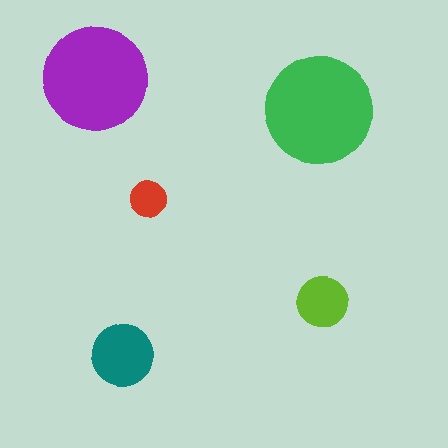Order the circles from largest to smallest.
the green one, the purple one, the teal one, the lime one, the red one.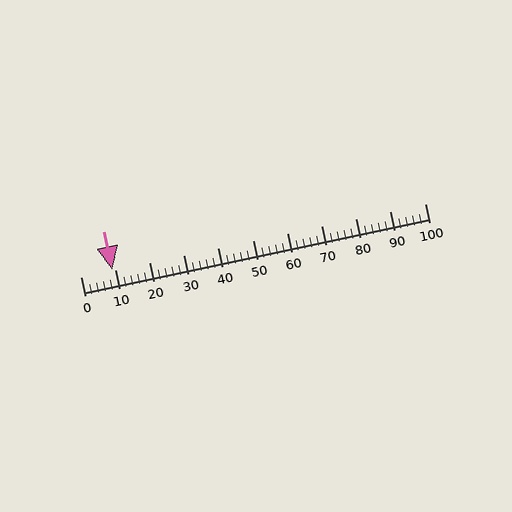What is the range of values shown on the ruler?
The ruler shows values from 0 to 100.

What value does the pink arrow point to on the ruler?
The pink arrow points to approximately 9.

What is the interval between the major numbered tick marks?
The major tick marks are spaced 10 units apart.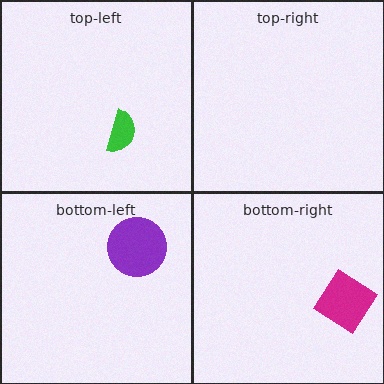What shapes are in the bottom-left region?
The purple circle.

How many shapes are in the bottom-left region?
1.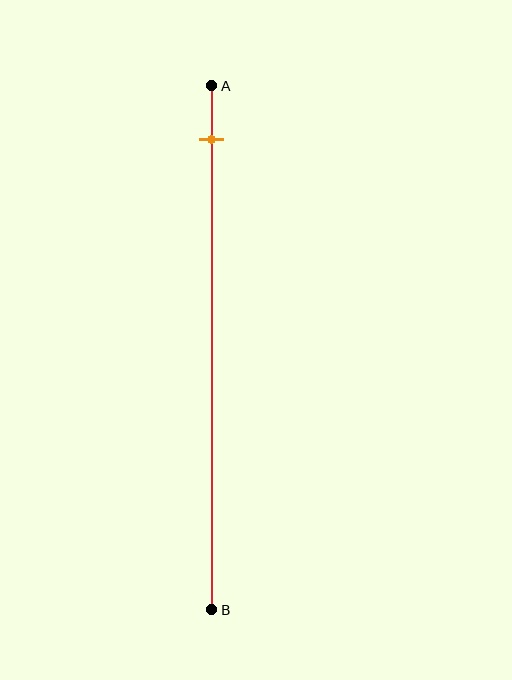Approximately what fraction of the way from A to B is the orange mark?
The orange mark is approximately 10% of the way from A to B.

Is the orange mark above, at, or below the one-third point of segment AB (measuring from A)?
The orange mark is above the one-third point of segment AB.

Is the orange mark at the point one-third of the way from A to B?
No, the mark is at about 10% from A, not at the 33% one-third point.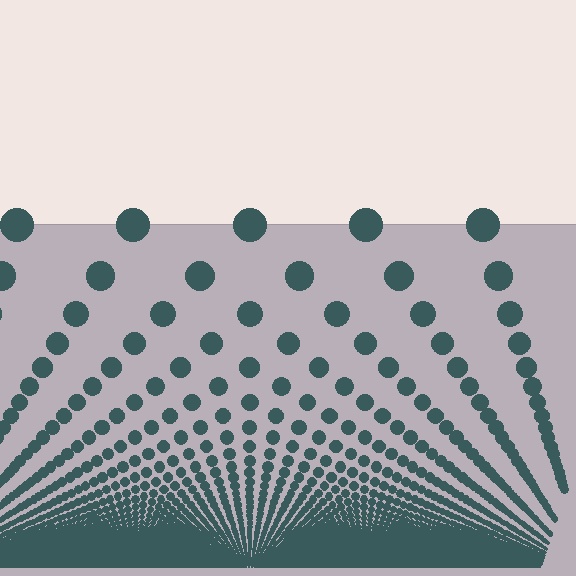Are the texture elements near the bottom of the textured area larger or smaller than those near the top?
Smaller. The gradient is inverted — elements near the bottom are smaller and denser.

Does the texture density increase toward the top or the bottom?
Density increases toward the bottom.